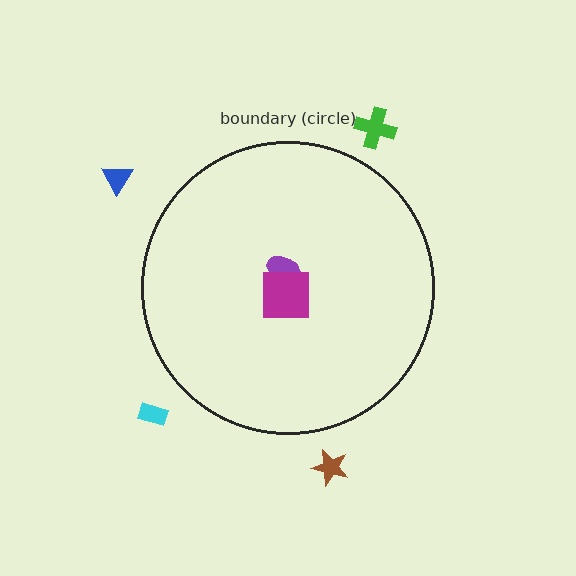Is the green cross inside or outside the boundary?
Outside.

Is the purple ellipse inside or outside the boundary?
Inside.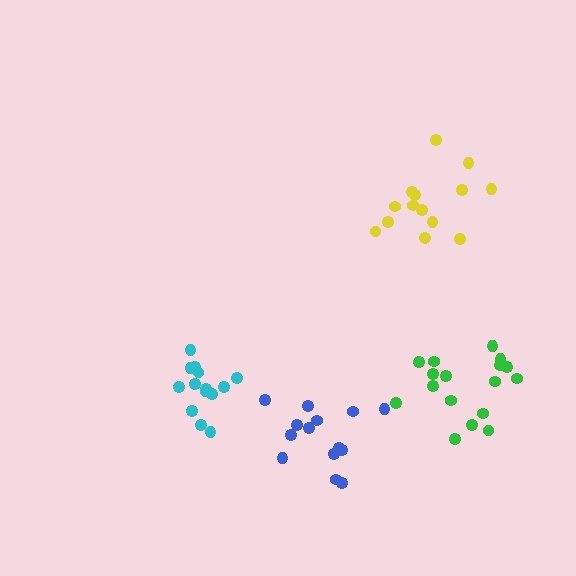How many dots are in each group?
Group 1: 14 dots, Group 2: 17 dots, Group 3: 14 dots, Group 4: 14 dots (59 total).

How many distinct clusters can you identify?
There are 4 distinct clusters.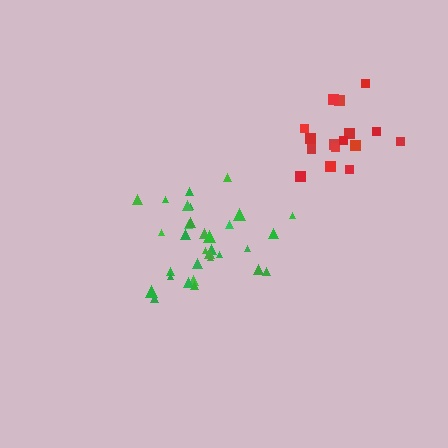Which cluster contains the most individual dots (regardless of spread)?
Green (32).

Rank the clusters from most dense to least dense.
green, red.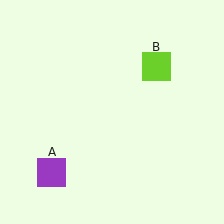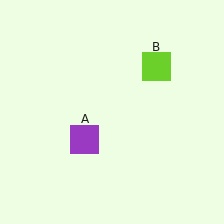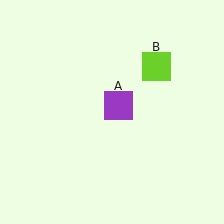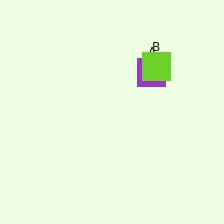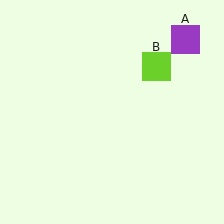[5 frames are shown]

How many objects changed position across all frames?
1 object changed position: purple square (object A).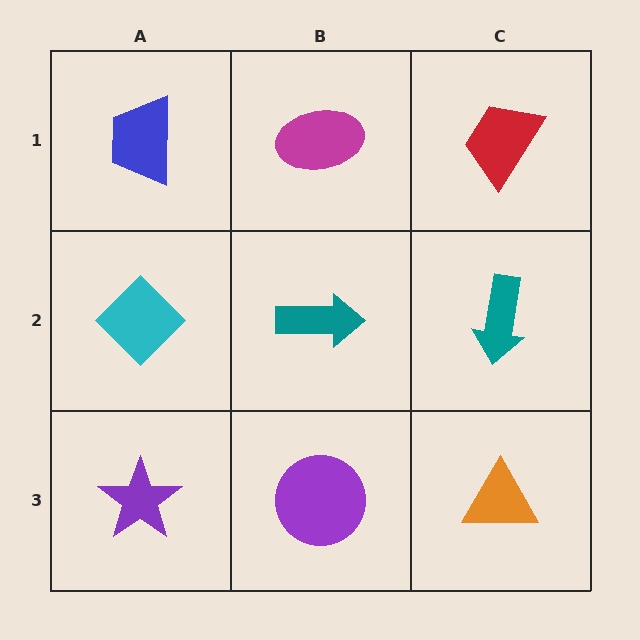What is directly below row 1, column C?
A teal arrow.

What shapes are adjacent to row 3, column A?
A cyan diamond (row 2, column A), a purple circle (row 3, column B).